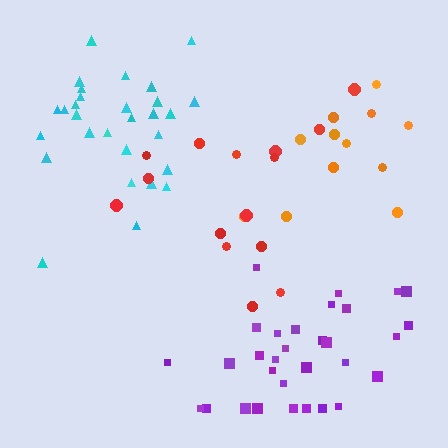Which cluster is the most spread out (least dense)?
Red.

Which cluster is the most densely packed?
Cyan.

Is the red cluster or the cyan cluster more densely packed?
Cyan.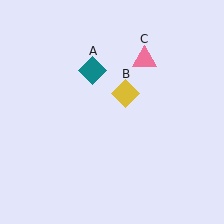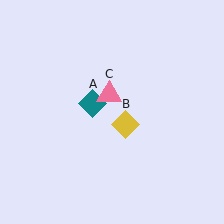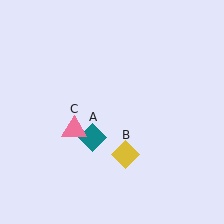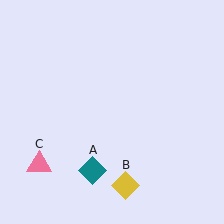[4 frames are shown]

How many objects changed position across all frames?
3 objects changed position: teal diamond (object A), yellow diamond (object B), pink triangle (object C).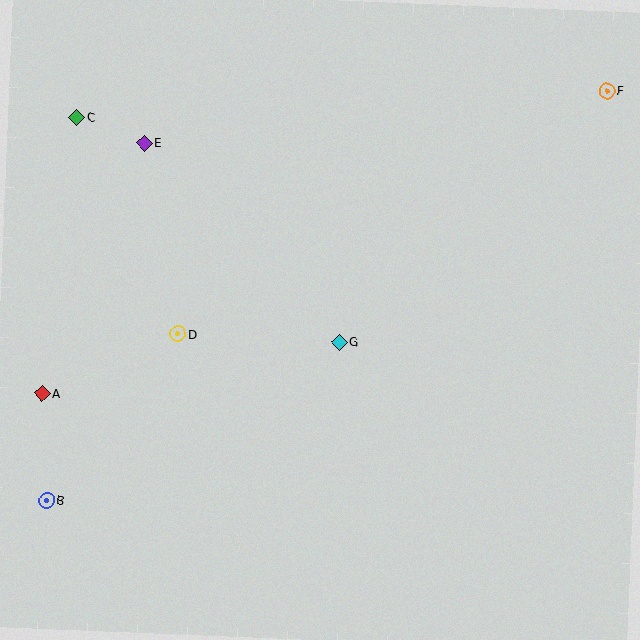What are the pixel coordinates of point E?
Point E is at (144, 143).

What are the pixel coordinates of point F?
Point F is at (607, 91).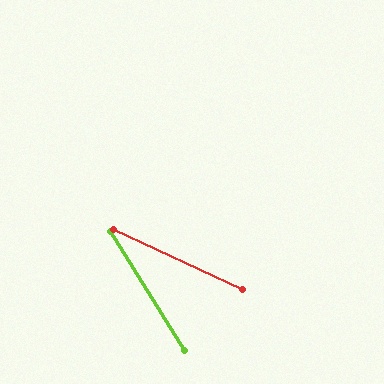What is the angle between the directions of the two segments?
Approximately 33 degrees.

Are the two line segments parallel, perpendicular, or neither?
Neither parallel nor perpendicular — they differ by about 33°.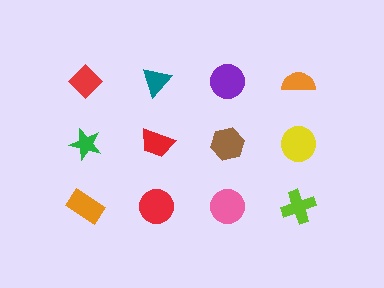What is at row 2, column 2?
A red trapezoid.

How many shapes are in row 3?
4 shapes.